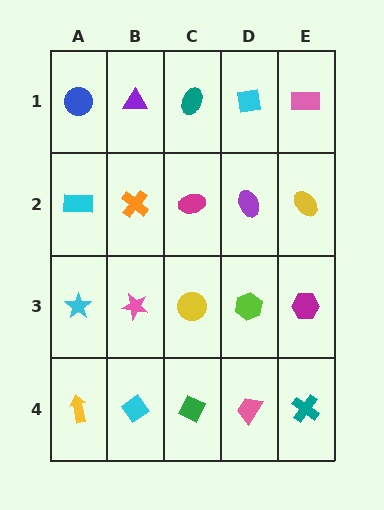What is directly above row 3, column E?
A yellow ellipse.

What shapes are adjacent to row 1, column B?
An orange cross (row 2, column B), a blue circle (row 1, column A), a teal ellipse (row 1, column C).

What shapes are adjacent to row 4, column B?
A pink star (row 3, column B), a yellow arrow (row 4, column A), a green diamond (row 4, column C).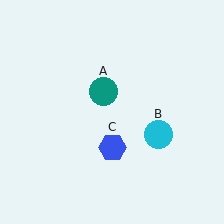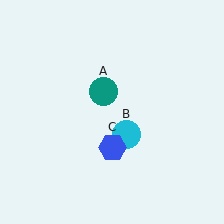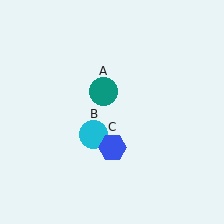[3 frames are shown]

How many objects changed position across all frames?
1 object changed position: cyan circle (object B).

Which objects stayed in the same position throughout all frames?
Teal circle (object A) and blue hexagon (object C) remained stationary.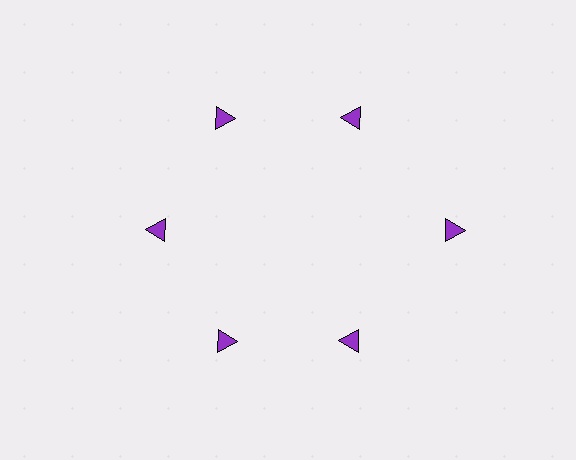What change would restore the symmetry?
The symmetry would be restored by moving it inward, back onto the ring so that all 6 triangles sit at equal angles and equal distance from the center.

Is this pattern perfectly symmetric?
No. The 6 purple triangles are arranged in a ring, but one element near the 3 o'clock position is pushed outward from the center, breaking the 6-fold rotational symmetry.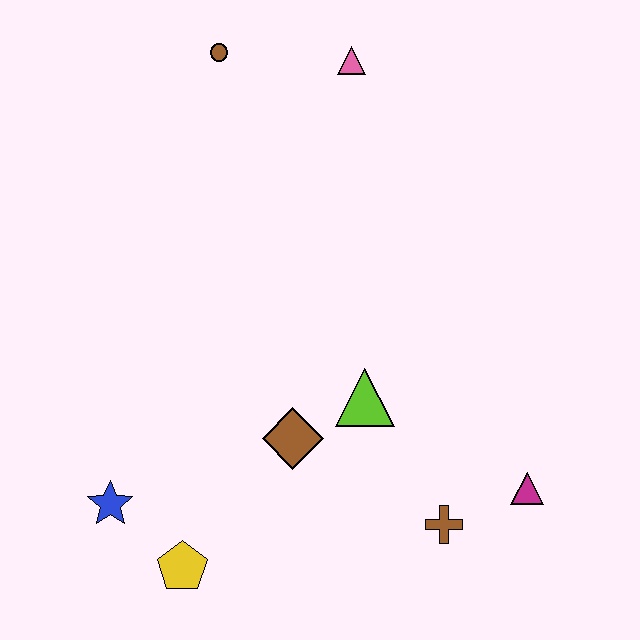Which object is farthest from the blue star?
The pink triangle is farthest from the blue star.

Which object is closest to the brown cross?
The magenta triangle is closest to the brown cross.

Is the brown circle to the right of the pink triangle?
No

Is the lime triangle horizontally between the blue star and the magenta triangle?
Yes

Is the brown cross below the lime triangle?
Yes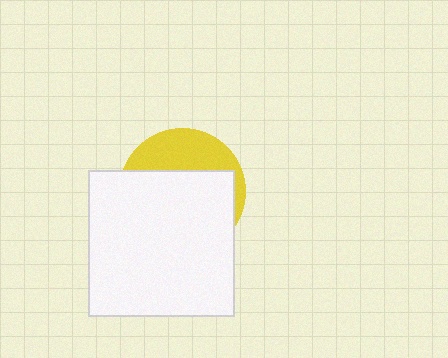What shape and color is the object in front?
The object in front is a white square.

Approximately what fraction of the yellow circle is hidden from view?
Roughly 68% of the yellow circle is hidden behind the white square.